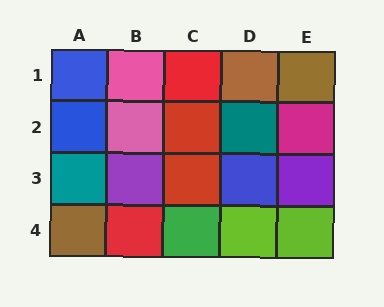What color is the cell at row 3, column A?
Teal.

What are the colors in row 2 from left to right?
Blue, pink, red, teal, magenta.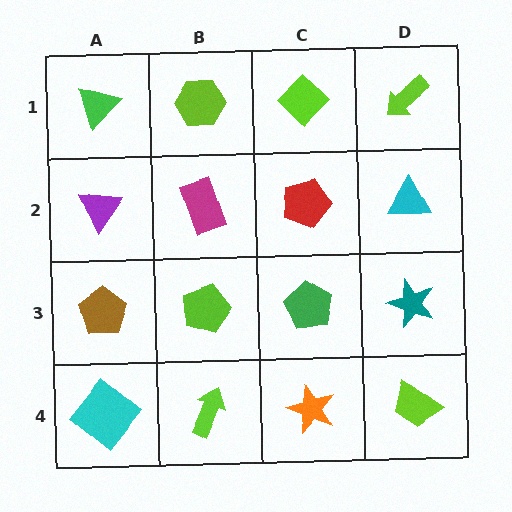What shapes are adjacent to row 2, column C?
A lime diamond (row 1, column C), a green pentagon (row 3, column C), a magenta rectangle (row 2, column B), a cyan triangle (row 2, column D).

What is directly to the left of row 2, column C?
A magenta rectangle.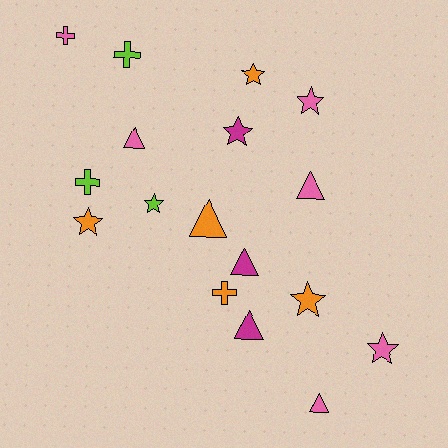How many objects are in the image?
There are 17 objects.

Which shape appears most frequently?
Star, with 7 objects.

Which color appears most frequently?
Pink, with 6 objects.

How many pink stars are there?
There are 2 pink stars.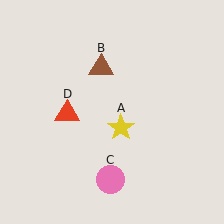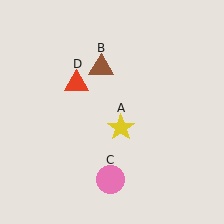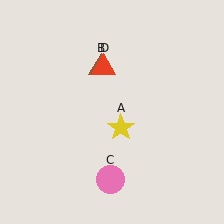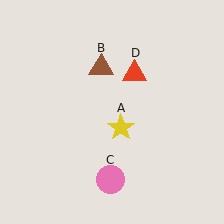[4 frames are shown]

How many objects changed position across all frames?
1 object changed position: red triangle (object D).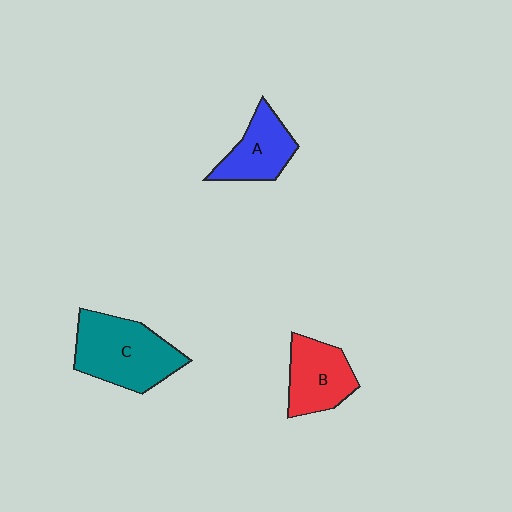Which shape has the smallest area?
Shape A (blue).